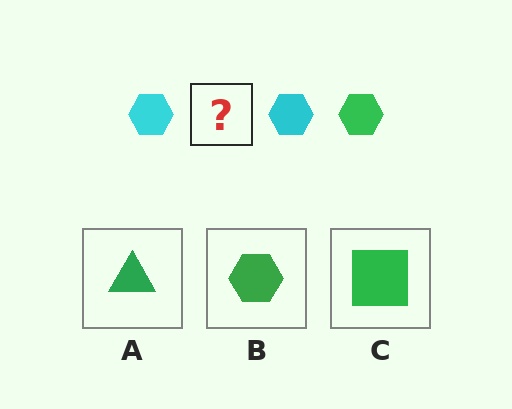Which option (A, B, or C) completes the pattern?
B.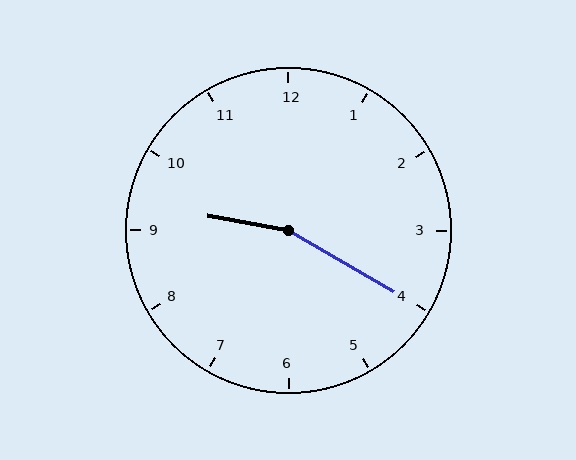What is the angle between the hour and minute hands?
Approximately 160 degrees.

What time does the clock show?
9:20.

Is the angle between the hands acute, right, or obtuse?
It is obtuse.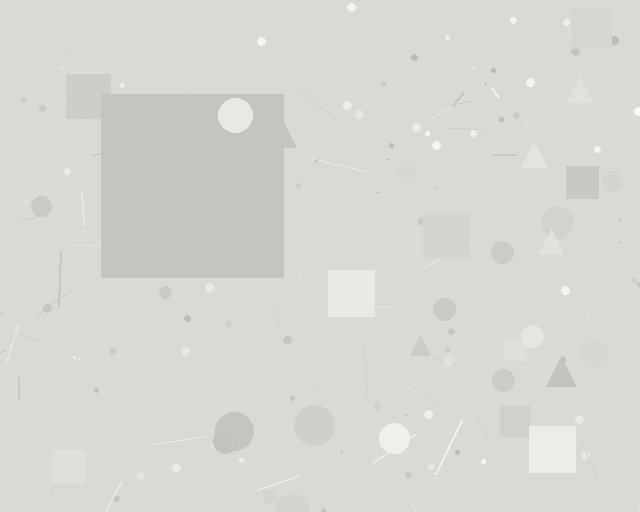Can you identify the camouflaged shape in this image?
The camouflaged shape is a square.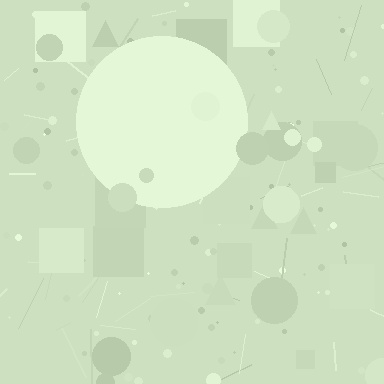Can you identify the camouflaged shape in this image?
The camouflaged shape is a circle.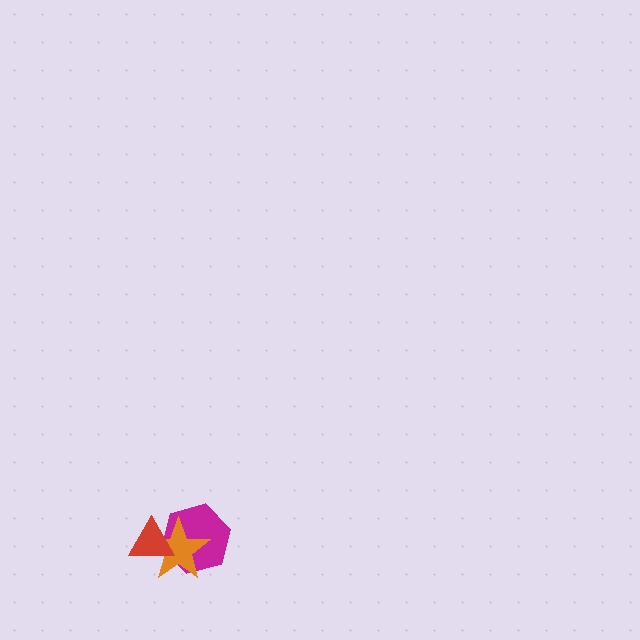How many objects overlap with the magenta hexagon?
2 objects overlap with the magenta hexagon.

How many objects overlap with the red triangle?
2 objects overlap with the red triangle.